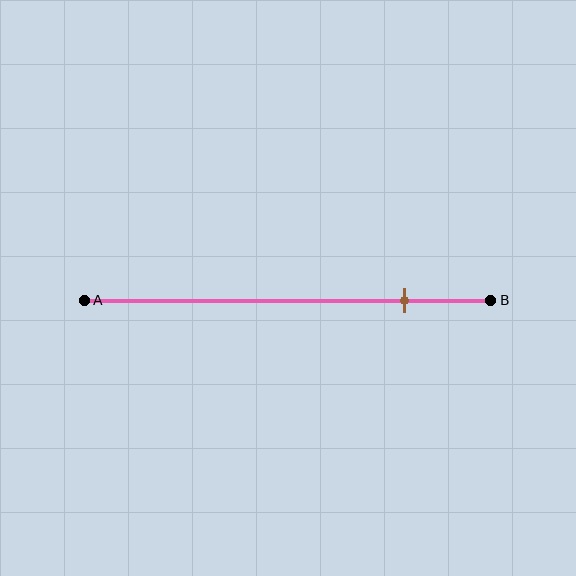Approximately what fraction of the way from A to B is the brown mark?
The brown mark is approximately 80% of the way from A to B.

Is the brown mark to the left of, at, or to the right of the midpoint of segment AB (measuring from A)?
The brown mark is to the right of the midpoint of segment AB.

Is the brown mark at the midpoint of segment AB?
No, the mark is at about 80% from A, not at the 50% midpoint.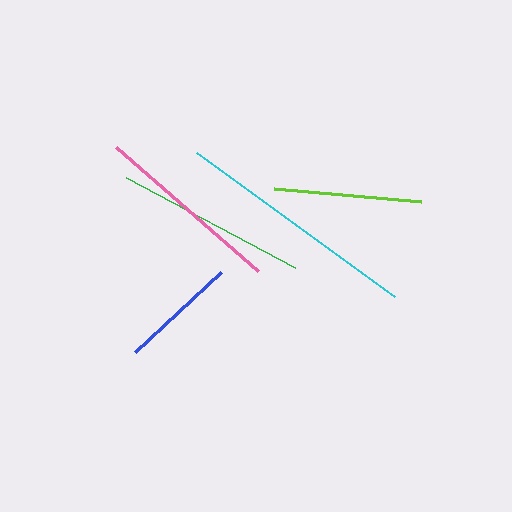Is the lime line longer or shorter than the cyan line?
The cyan line is longer than the lime line.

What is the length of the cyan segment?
The cyan segment is approximately 244 pixels long.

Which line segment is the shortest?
The blue line is the shortest at approximately 117 pixels.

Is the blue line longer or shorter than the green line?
The green line is longer than the blue line.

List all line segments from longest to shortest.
From longest to shortest: cyan, green, pink, lime, blue.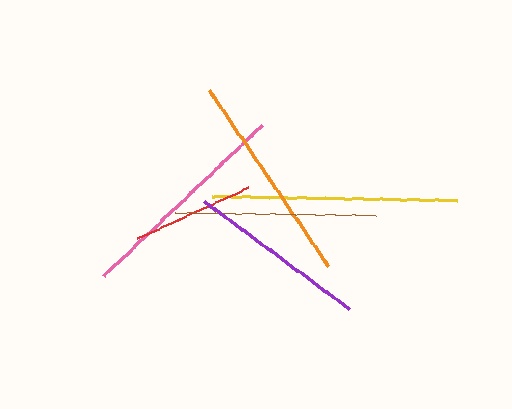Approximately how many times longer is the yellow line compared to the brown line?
The yellow line is approximately 1.2 times the length of the brown line.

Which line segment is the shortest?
The red line is the shortest at approximately 122 pixels.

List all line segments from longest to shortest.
From longest to shortest: yellow, pink, orange, brown, purple, red.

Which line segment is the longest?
The yellow line is the longest at approximately 246 pixels.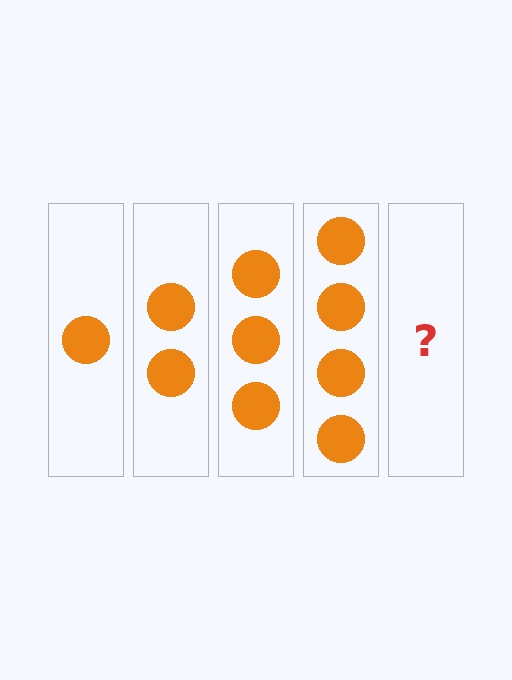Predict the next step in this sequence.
The next step is 5 circles.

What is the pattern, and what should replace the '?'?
The pattern is that each step adds one more circle. The '?' should be 5 circles.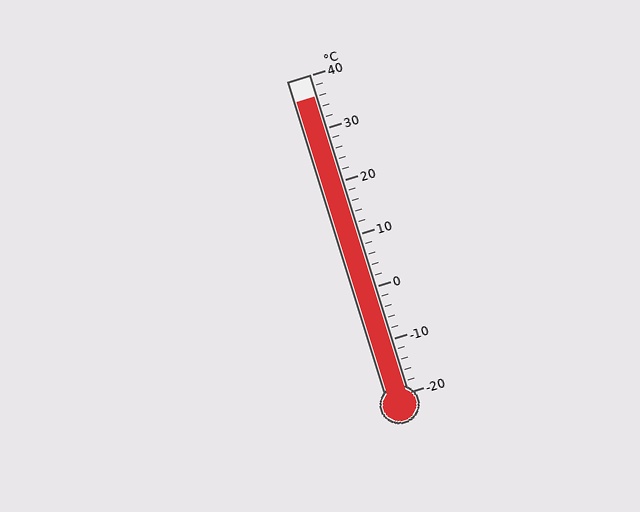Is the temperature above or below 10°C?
The temperature is above 10°C.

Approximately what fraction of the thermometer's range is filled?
The thermometer is filled to approximately 95% of its range.